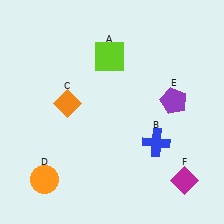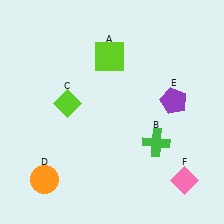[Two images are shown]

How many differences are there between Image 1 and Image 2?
There are 3 differences between the two images.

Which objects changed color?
B changed from blue to green. C changed from orange to lime. F changed from magenta to pink.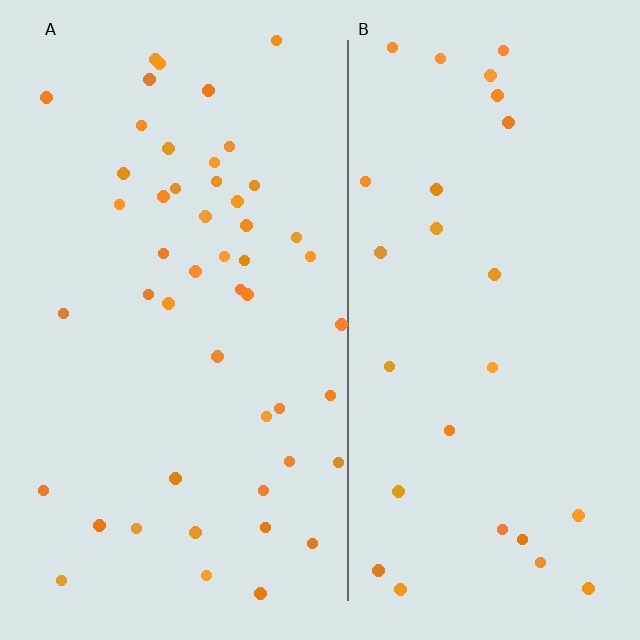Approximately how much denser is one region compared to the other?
Approximately 1.8× — region A over region B.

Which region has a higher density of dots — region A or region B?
A (the left).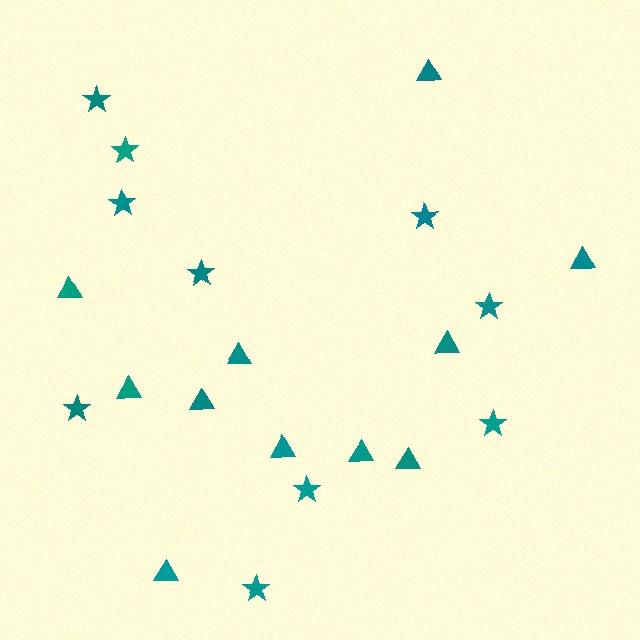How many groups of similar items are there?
There are 2 groups: one group of stars (10) and one group of triangles (11).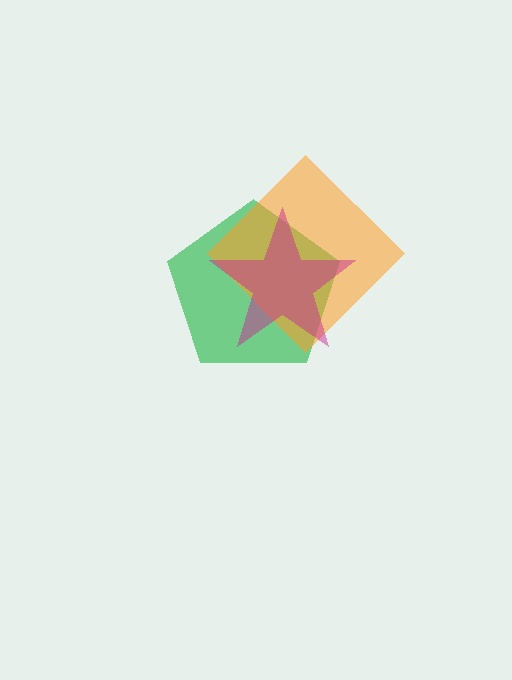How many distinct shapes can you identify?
There are 3 distinct shapes: a green pentagon, an orange diamond, a magenta star.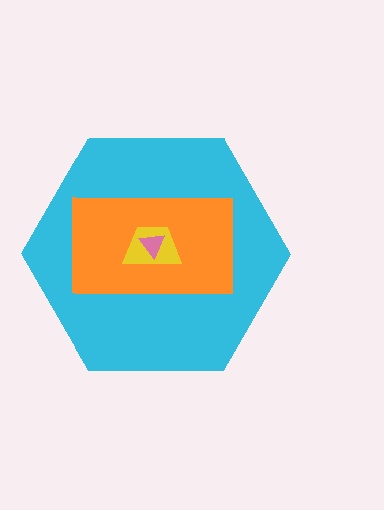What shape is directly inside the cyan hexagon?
The orange rectangle.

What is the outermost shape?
The cyan hexagon.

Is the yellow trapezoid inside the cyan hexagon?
Yes.